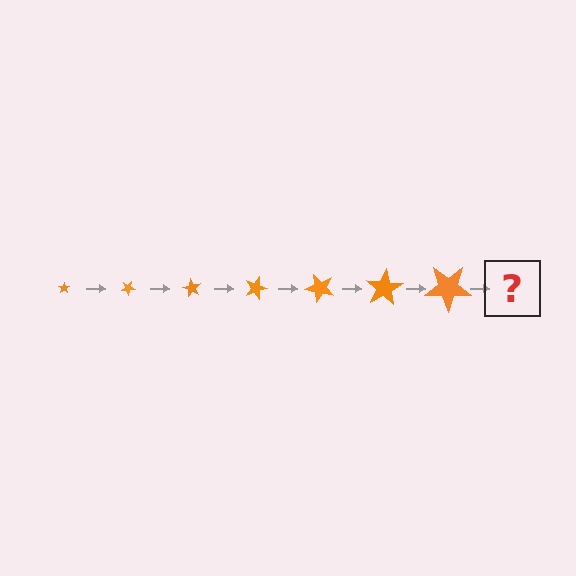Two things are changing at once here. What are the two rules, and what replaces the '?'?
The two rules are that the star grows larger each step and it rotates 30 degrees each step. The '?' should be a star, larger than the previous one and rotated 210 degrees from the start.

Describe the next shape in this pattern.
It should be a star, larger than the previous one and rotated 210 degrees from the start.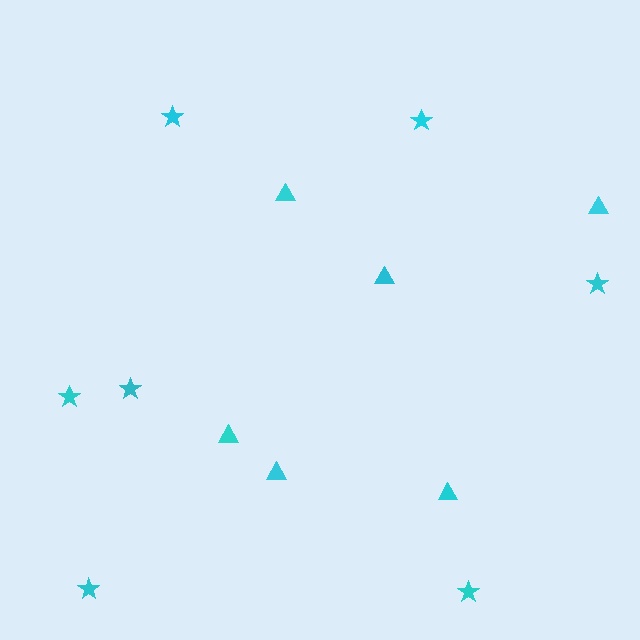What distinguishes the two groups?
There are 2 groups: one group of triangles (6) and one group of stars (7).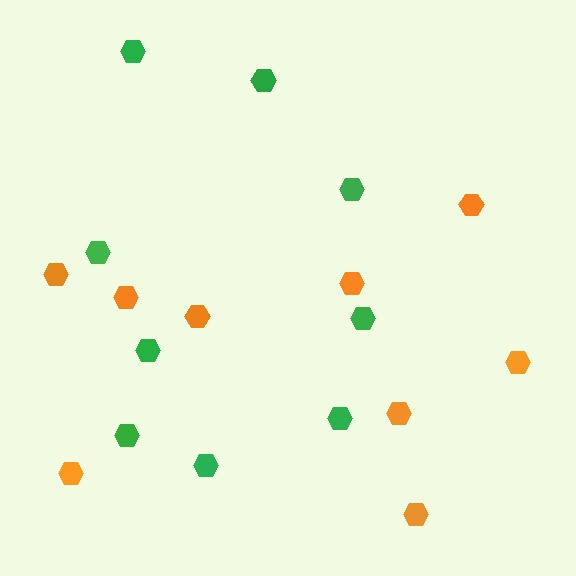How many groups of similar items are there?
There are 2 groups: one group of green hexagons (9) and one group of orange hexagons (9).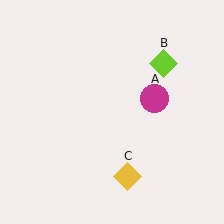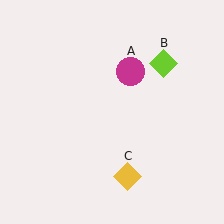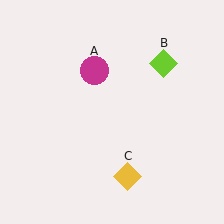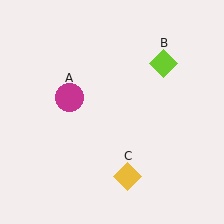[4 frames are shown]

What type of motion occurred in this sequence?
The magenta circle (object A) rotated counterclockwise around the center of the scene.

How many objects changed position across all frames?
1 object changed position: magenta circle (object A).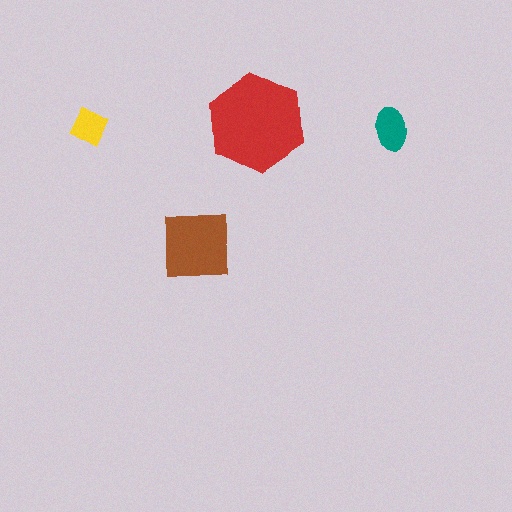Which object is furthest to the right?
The teal ellipse is rightmost.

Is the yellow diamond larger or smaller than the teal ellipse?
Smaller.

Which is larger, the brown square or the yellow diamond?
The brown square.